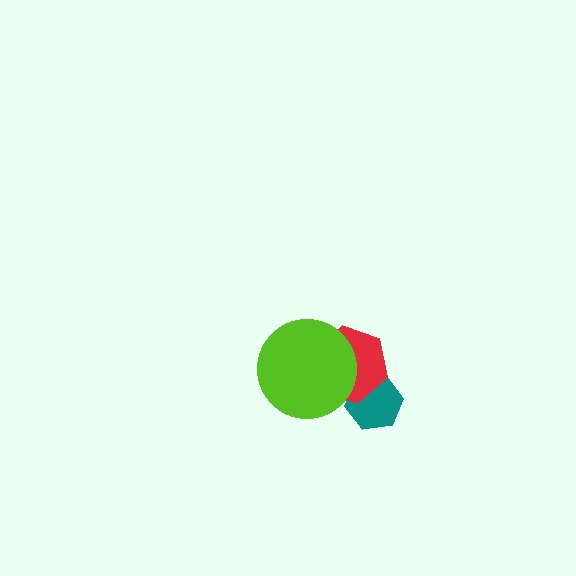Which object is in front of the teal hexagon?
The red hexagon is in front of the teal hexagon.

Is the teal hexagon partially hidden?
Yes, it is partially covered by another shape.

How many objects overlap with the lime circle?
1 object overlaps with the lime circle.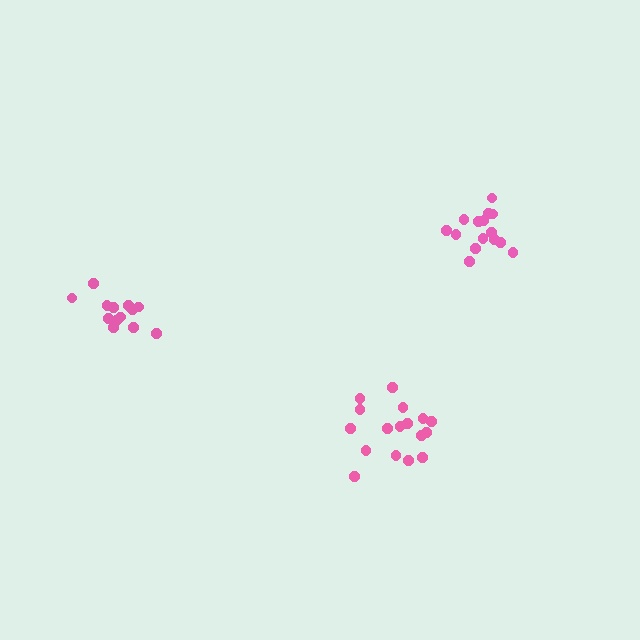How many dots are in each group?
Group 1: 13 dots, Group 2: 17 dots, Group 3: 15 dots (45 total).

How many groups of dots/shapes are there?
There are 3 groups.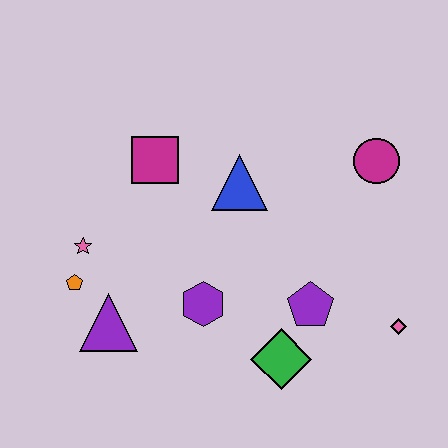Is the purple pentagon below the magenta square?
Yes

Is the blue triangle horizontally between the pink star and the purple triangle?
No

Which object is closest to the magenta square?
The blue triangle is closest to the magenta square.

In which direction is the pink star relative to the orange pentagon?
The pink star is above the orange pentagon.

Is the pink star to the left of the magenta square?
Yes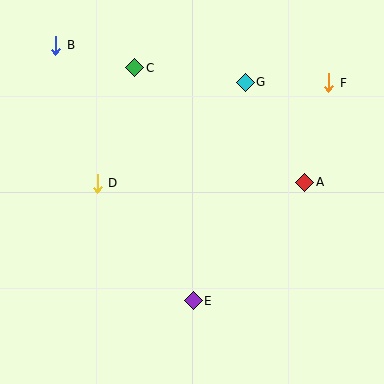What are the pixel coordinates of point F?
Point F is at (329, 83).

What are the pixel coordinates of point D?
Point D is at (97, 183).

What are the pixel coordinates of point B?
Point B is at (56, 45).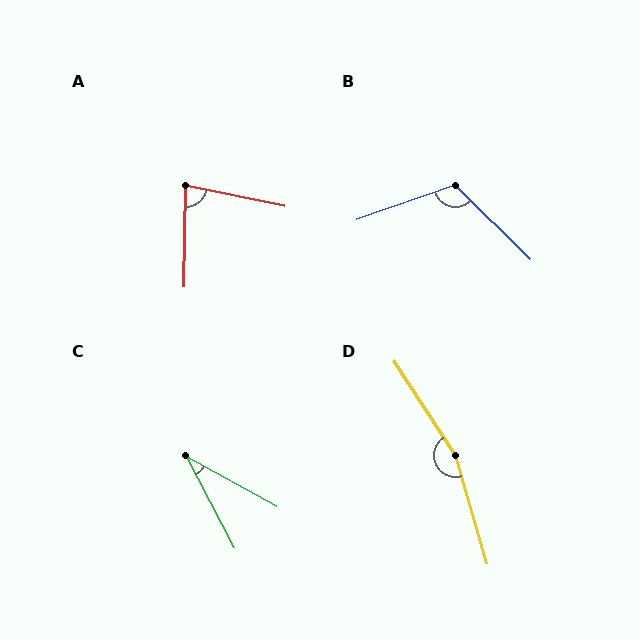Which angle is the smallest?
C, at approximately 34 degrees.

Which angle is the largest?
D, at approximately 163 degrees.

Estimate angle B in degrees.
Approximately 116 degrees.